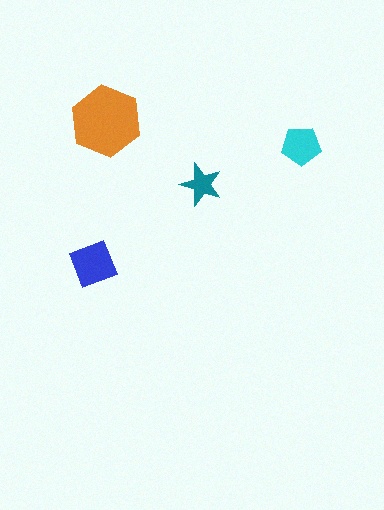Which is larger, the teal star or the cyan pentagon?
The cyan pentagon.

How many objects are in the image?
There are 4 objects in the image.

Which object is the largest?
The orange hexagon.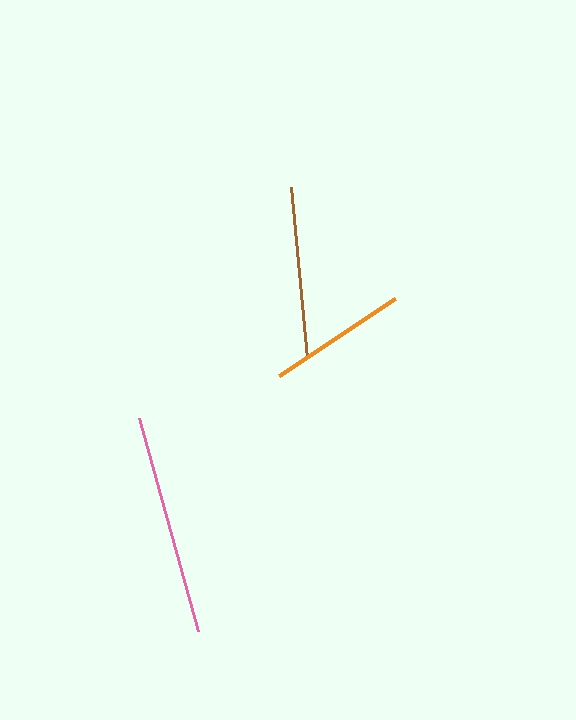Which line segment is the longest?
The pink line is the longest at approximately 221 pixels.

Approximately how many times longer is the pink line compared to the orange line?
The pink line is approximately 1.6 times the length of the orange line.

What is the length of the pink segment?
The pink segment is approximately 221 pixels long.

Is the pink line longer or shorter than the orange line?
The pink line is longer than the orange line.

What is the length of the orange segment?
The orange segment is approximately 139 pixels long.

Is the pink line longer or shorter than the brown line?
The pink line is longer than the brown line.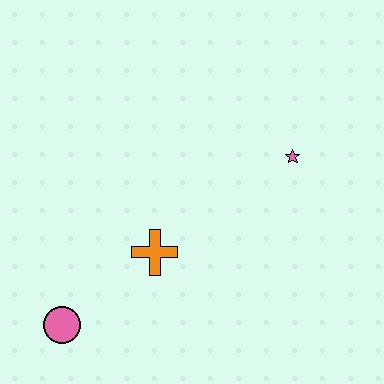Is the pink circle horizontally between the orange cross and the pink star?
No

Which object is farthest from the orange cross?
The pink star is farthest from the orange cross.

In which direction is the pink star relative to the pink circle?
The pink star is to the right of the pink circle.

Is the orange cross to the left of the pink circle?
No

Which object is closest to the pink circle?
The orange cross is closest to the pink circle.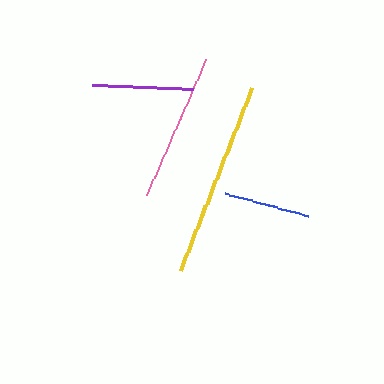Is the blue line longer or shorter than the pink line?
The pink line is longer than the blue line.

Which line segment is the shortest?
The blue line is the shortest at approximately 86 pixels.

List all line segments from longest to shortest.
From longest to shortest: yellow, pink, purple, blue.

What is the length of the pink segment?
The pink segment is approximately 149 pixels long.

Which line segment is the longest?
The yellow line is the longest at approximately 197 pixels.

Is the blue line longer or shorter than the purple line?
The purple line is longer than the blue line.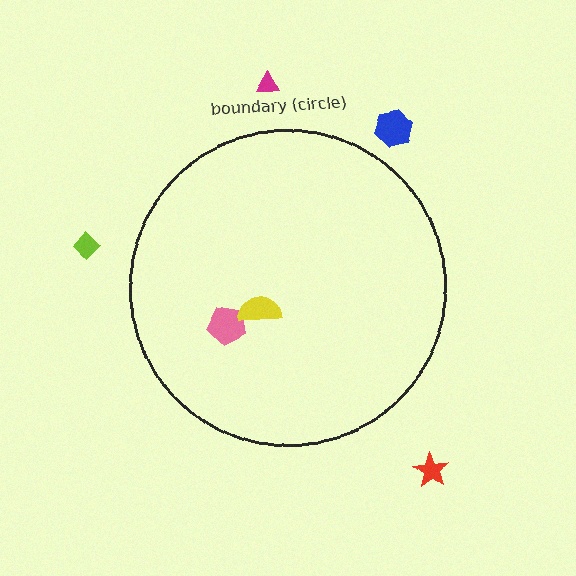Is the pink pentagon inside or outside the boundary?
Inside.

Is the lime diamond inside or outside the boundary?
Outside.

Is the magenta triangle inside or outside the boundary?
Outside.